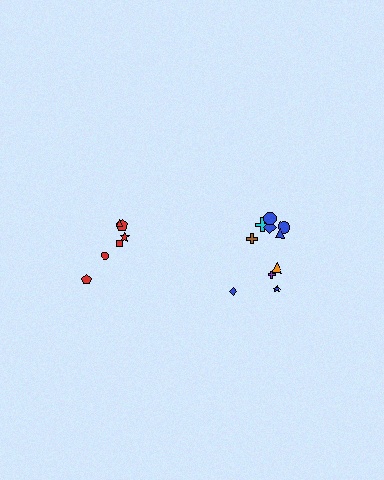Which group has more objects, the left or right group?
The right group.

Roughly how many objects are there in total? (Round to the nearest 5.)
Roughly 15 objects in total.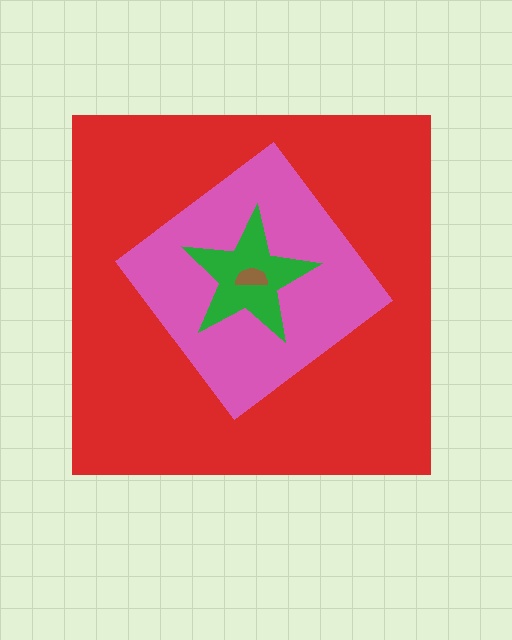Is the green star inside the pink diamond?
Yes.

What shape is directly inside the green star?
The brown semicircle.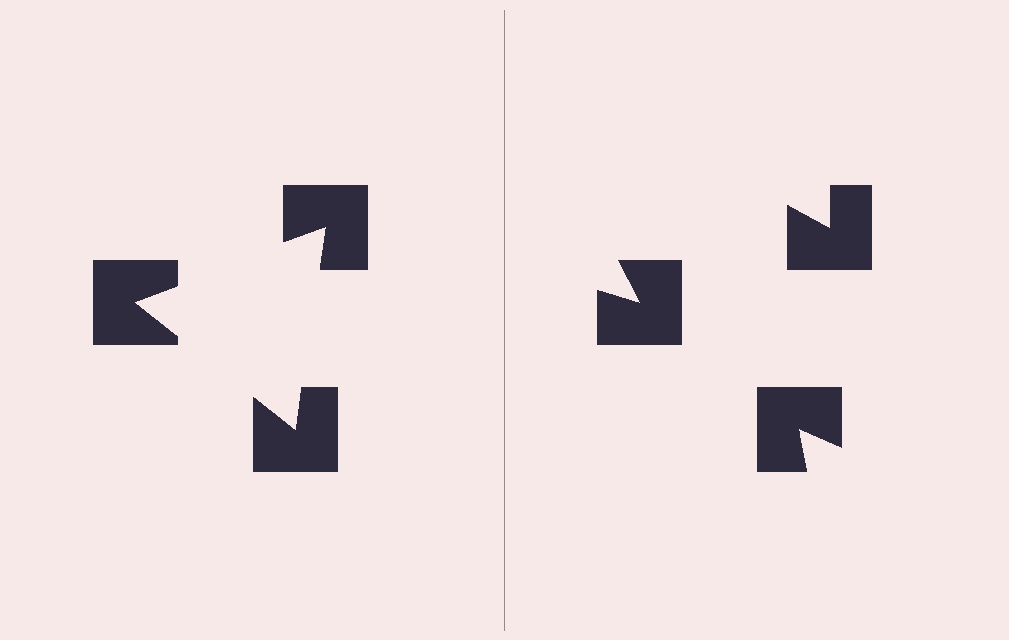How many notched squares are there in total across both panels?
6 — 3 on each side.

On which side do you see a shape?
An illusory triangle appears on the left side. On the right side the wedge cuts are rotated, so no coherent shape forms.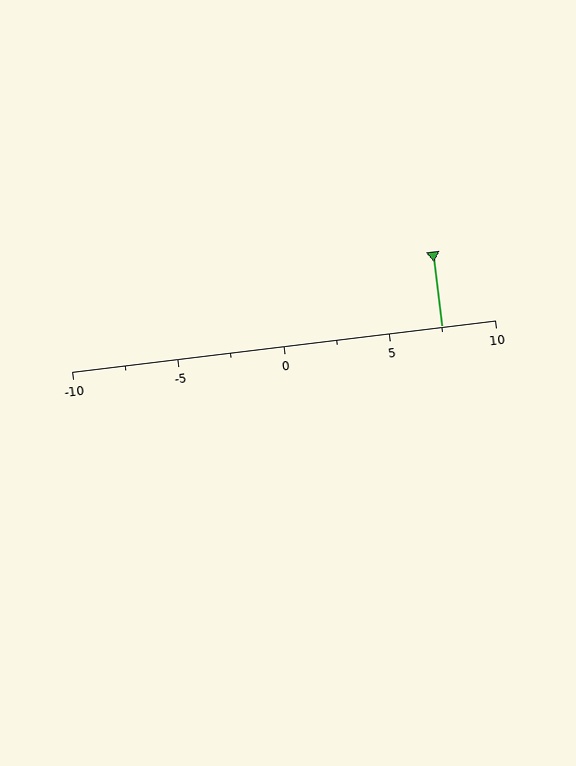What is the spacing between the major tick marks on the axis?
The major ticks are spaced 5 apart.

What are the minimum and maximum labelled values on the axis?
The axis runs from -10 to 10.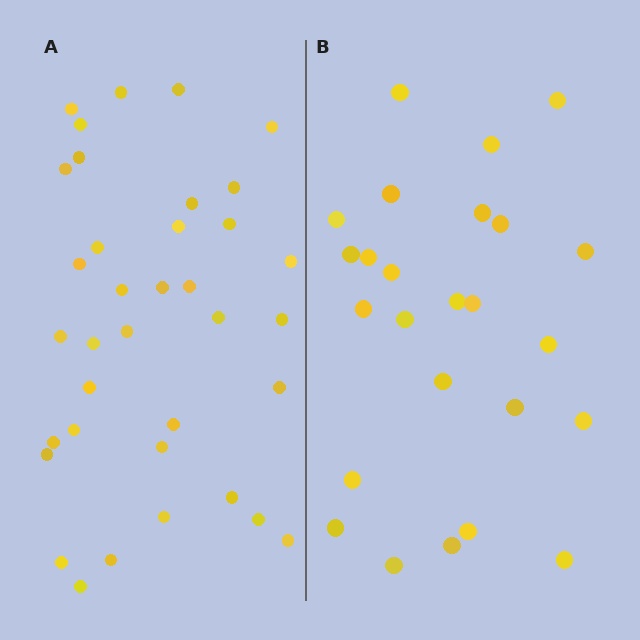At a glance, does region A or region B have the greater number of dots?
Region A (the left region) has more dots.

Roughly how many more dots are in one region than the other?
Region A has roughly 12 or so more dots than region B.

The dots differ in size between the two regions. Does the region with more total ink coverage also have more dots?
No. Region B has more total ink coverage because its dots are larger, but region A actually contains more individual dots. Total area can be misleading — the number of items is what matters here.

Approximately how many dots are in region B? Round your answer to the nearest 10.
About 20 dots. (The exact count is 25, which rounds to 20.)